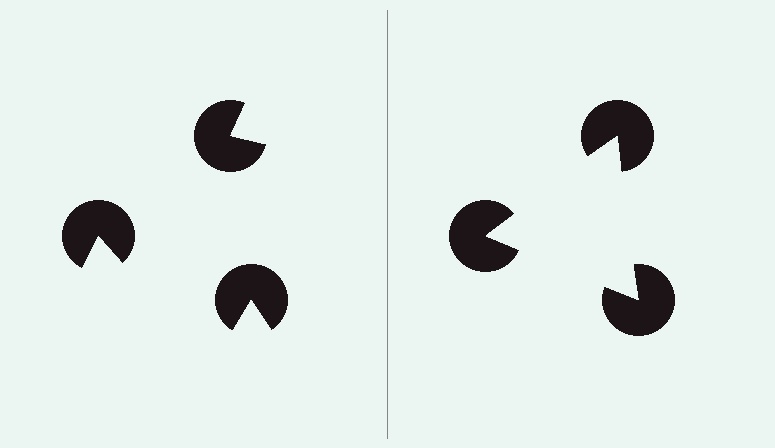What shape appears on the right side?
An illusory triangle.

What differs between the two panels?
The pac-man discs are positioned identically on both sides; only the wedge orientations differ. On the right they align to a triangle; on the left they are misaligned.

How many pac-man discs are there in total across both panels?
6 — 3 on each side.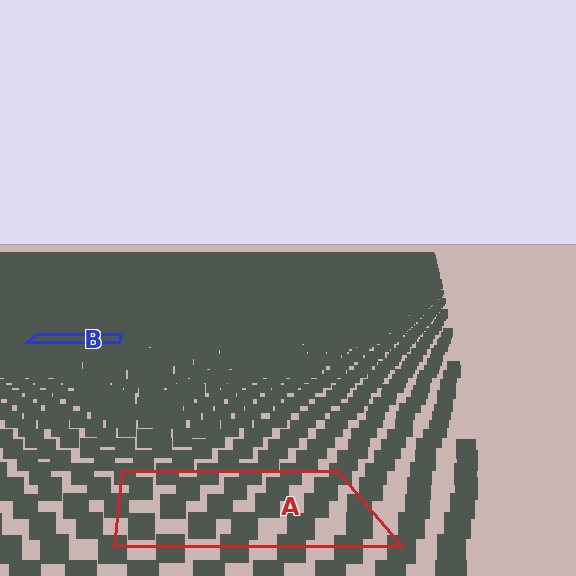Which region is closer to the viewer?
Region A is closer. The texture elements there are larger and more spread out.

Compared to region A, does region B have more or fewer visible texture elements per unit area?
Region B has more texture elements per unit area — they are packed more densely because it is farther away.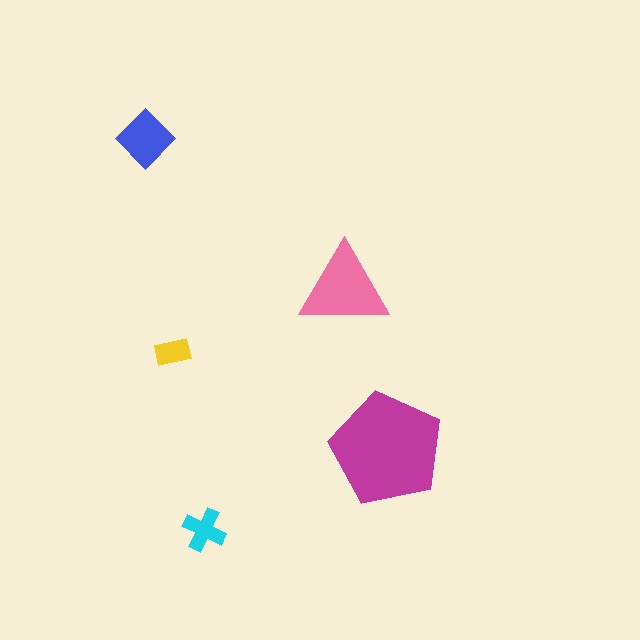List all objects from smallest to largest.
The yellow rectangle, the cyan cross, the blue diamond, the pink triangle, the magenta pentagon.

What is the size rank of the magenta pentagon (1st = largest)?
1st.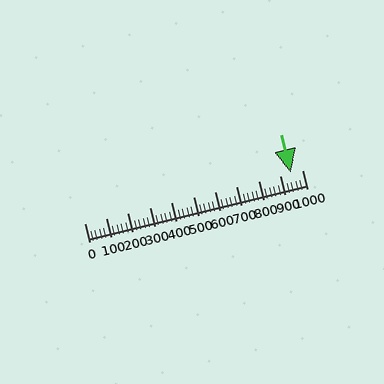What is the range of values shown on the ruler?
The ruler shows values from 0 to 1000.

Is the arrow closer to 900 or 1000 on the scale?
The arrow is closer to 900.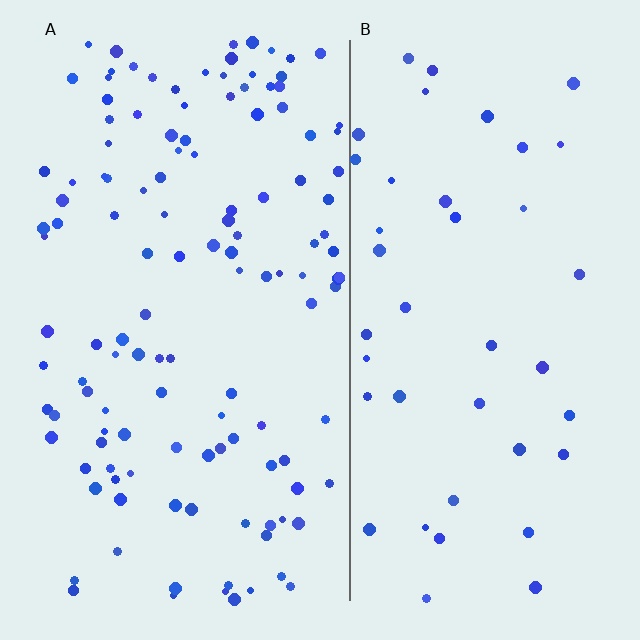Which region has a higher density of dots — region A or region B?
A (the left).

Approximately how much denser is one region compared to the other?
Approximately 3.0× — region A over region B.